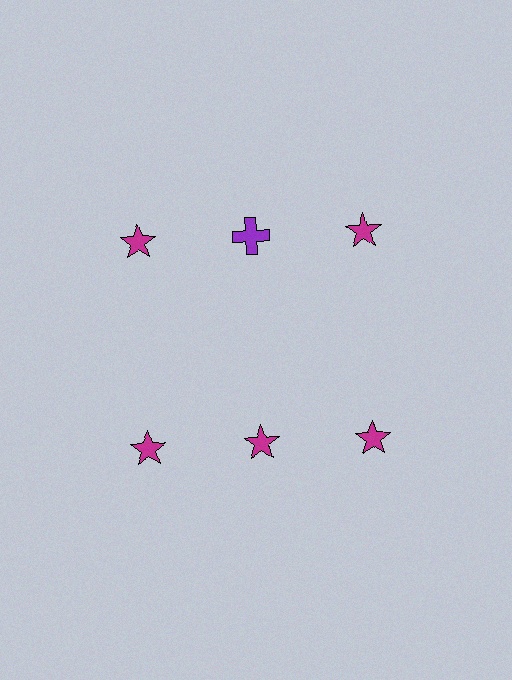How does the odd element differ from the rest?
It differs in both color (purple instead of magenta) and shape (cross instead of star).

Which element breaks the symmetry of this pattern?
The purple cross in the top row, second from left column breaks the symmetry. All other shapes are magenta stars.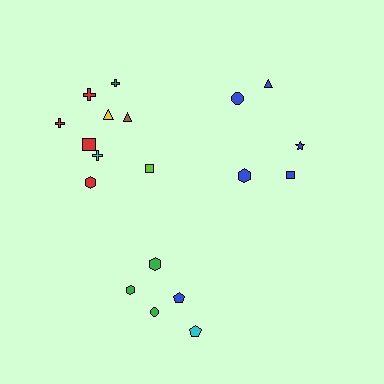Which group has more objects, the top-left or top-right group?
The top-left group.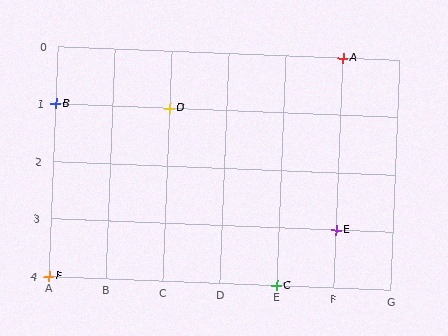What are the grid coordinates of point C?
Point C is at grid coordinates (E, 4).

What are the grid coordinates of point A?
Point A is at grid coordinates (F, 0).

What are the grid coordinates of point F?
Point F is at grid coordinates (A, 4).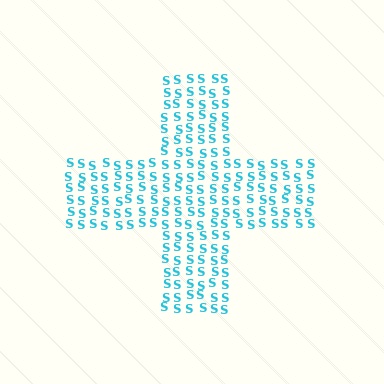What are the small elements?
The small elements are letter S's.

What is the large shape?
The large shape is a cross.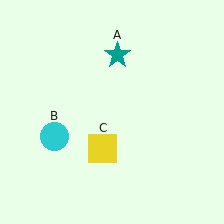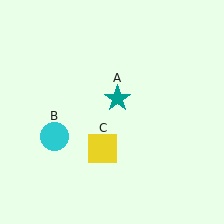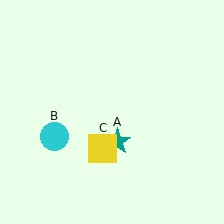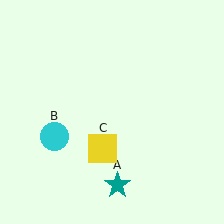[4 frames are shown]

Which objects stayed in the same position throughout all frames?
Cyan circle (object B) and yellow square (object C) remained stationary.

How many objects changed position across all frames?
1 object changed position: teal star (object A).